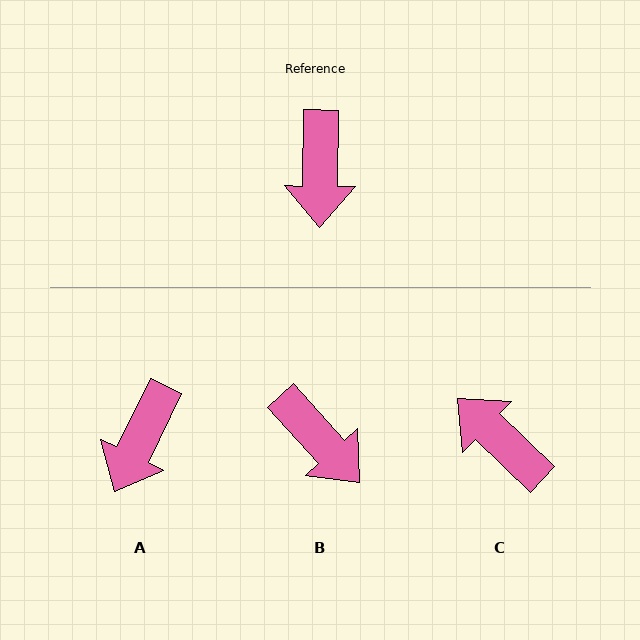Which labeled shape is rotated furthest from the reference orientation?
C, about 133 degrees away.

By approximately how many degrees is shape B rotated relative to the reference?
Approximately 43 degrees counter-clockwise.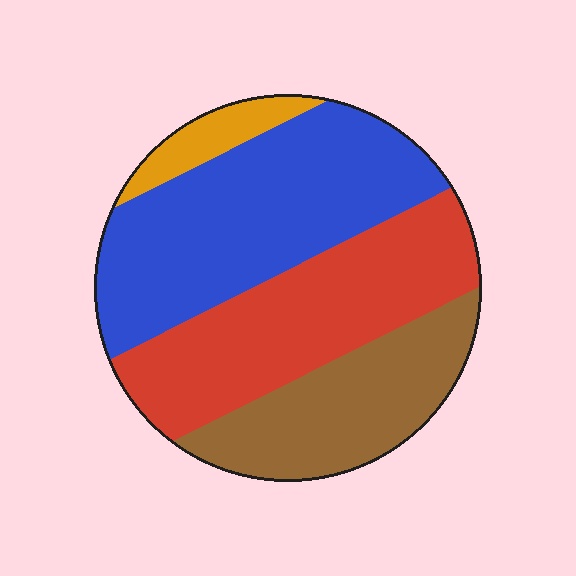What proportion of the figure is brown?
Brown takes up between a sixth and a third of the figure.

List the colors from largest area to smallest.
From largest to smallest: blue, red, brown, orange.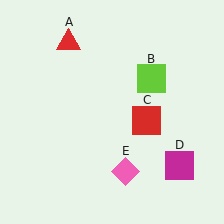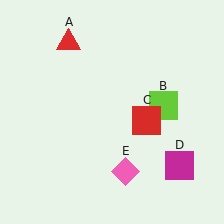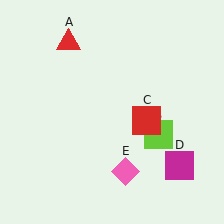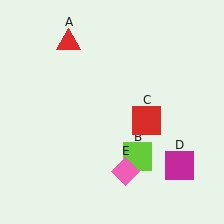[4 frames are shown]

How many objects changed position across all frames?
1 object changed position: lime square (object B).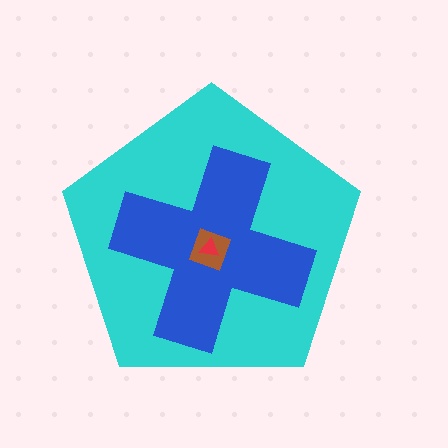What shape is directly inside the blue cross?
The brown square.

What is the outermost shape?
The cyan pentagon.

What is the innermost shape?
The red triangle.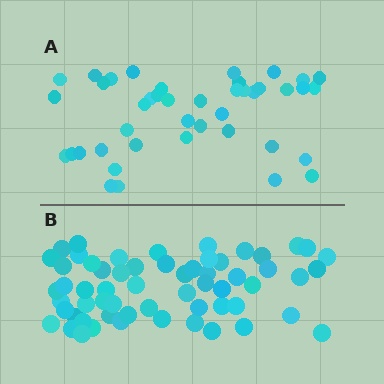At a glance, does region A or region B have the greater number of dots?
Region B (the bottom region) has more dots.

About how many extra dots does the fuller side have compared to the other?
Region B has approximately 20 more dots than region A.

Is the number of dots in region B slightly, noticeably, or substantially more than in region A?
Region B has noticeably more, but not dramatically so. The ratio is roughly 1.4 to 1.